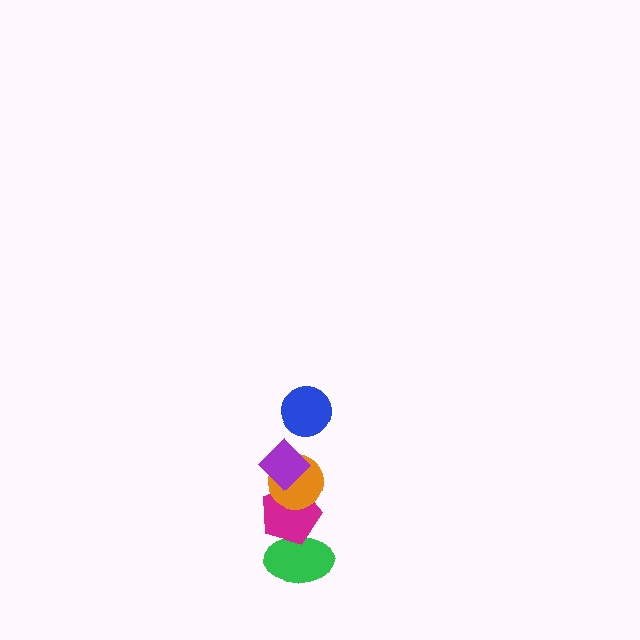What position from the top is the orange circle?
The orange circle is 3rd from the top.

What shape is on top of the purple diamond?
The blue circle is on top of the purple diamond.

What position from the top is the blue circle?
The blue circle is 1st from the top.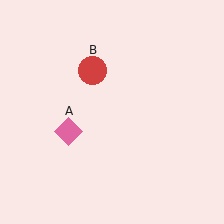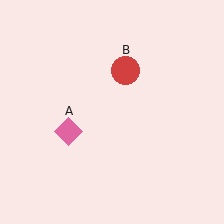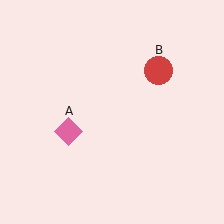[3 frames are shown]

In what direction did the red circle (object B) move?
The red circle (object B) moved right.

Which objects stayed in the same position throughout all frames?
Pink diamond (object A) remained stationary.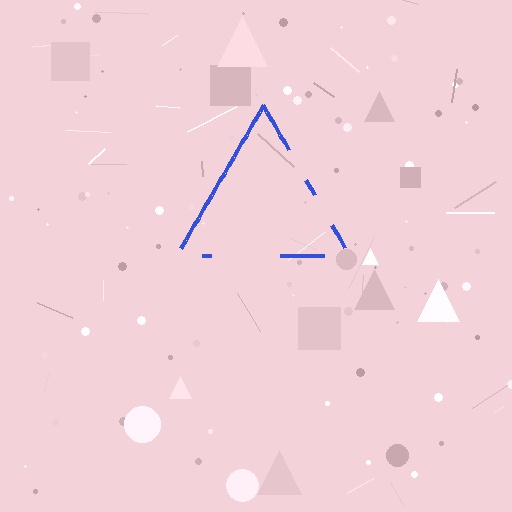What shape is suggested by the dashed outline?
The dashed outline suggests a triangle.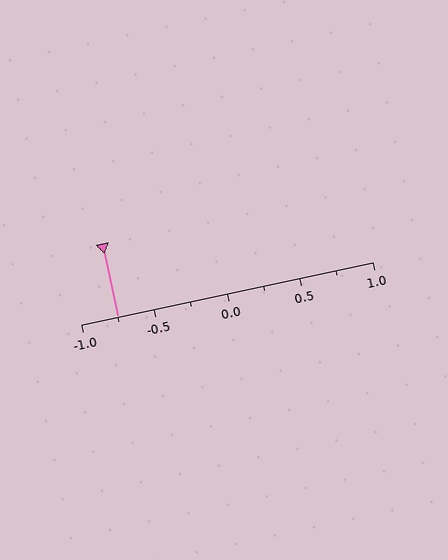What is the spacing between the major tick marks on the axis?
The major ticks are spaced 0.5 apart.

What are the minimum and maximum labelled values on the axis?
The axis runs from -1.0 to 1.0.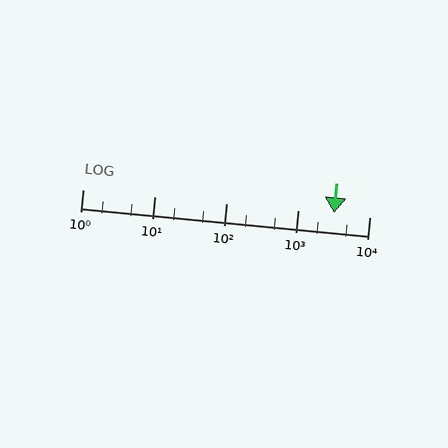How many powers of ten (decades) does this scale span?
The scale spans 4 decades, from 1 to 10000.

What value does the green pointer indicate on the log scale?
The pointer indicates approximately 3200.